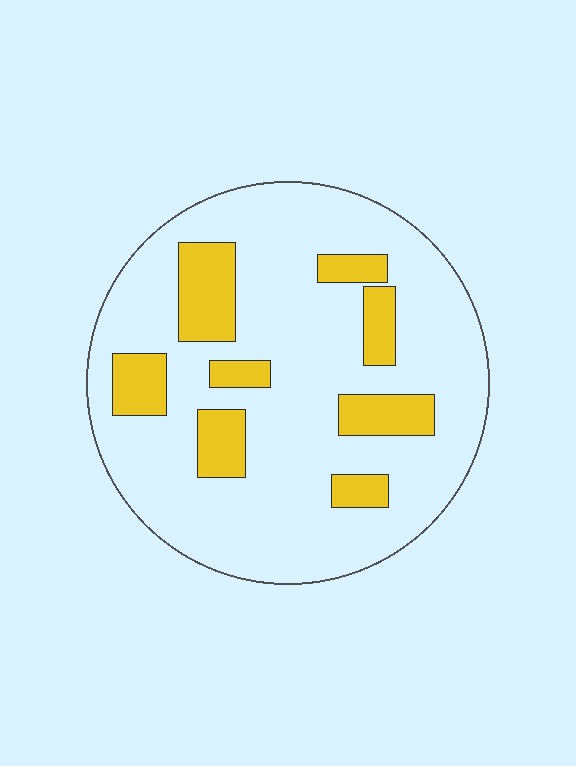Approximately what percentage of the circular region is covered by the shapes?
Approximately 20%.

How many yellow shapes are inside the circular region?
8.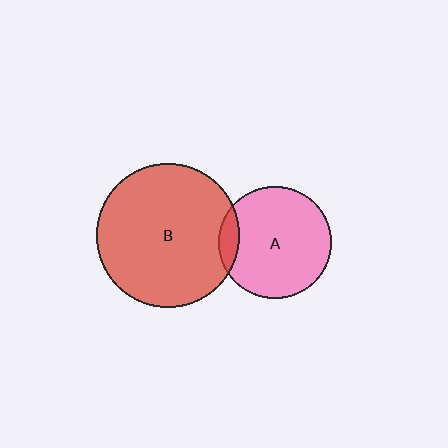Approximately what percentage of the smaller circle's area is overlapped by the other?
Approximately 10%.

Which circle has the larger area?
Circle B (red).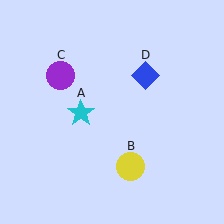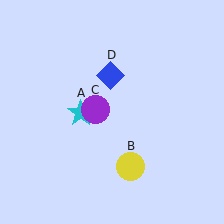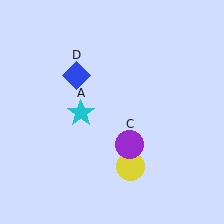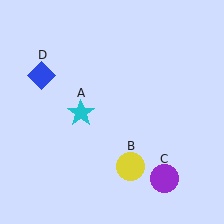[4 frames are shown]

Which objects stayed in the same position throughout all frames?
Cyan star (object A) and yellow circle (object B) remained stationary.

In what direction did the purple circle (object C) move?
The purple circle (object C) moved down and to the right.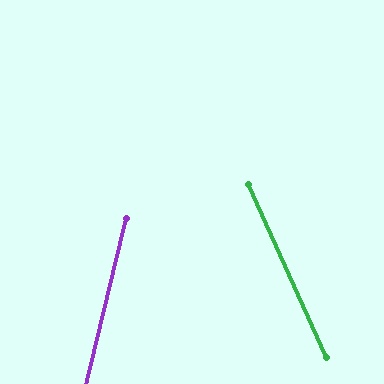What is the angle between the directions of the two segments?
Approximately 38 degrees.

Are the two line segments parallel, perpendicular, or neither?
Neither parallel nor perpendicular — they differ by about 38°.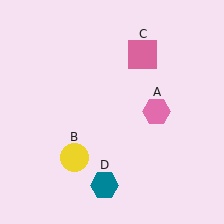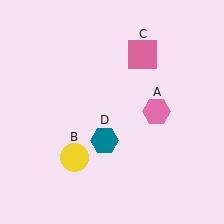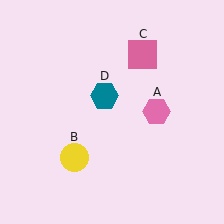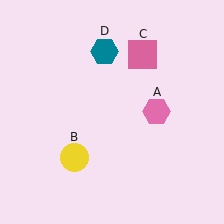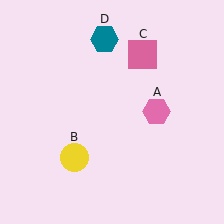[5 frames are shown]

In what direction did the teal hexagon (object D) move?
The teal hexagon (object D) moved up.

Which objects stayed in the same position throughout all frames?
Pink hexagon (object A) and yellow circle (object B) and pink square (object C) remained stationary.